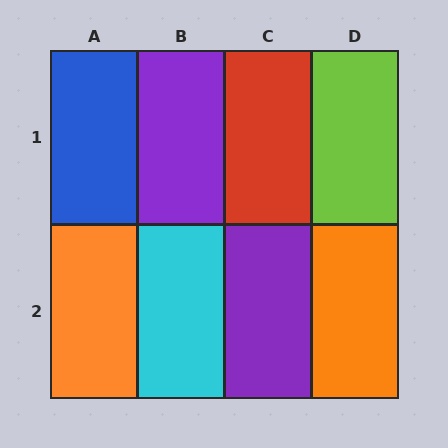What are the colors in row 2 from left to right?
Orange, cyan, purple, orange.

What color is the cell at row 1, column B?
Purple.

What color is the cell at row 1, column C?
Red.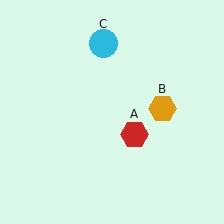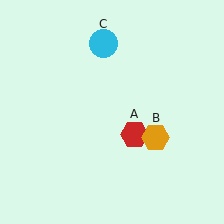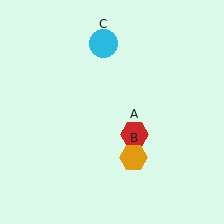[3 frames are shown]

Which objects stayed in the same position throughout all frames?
Red hexagon (object A) and cyan circle (object C) remained stationary.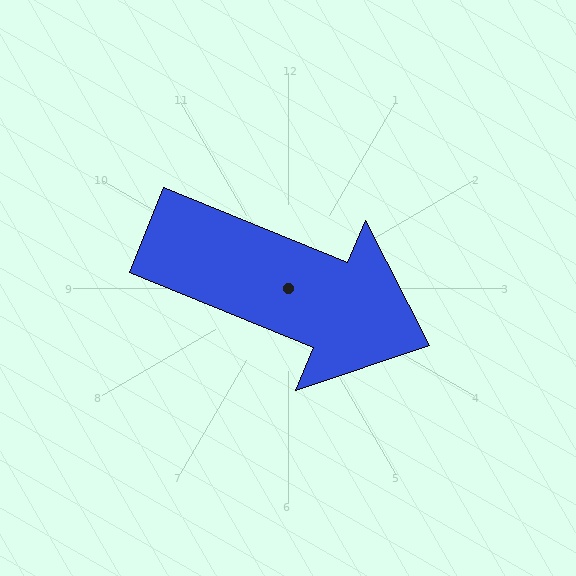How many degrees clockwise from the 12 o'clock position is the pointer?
Approximately 112 degrees.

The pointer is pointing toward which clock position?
Roughly 4 o'clock.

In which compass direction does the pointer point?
East.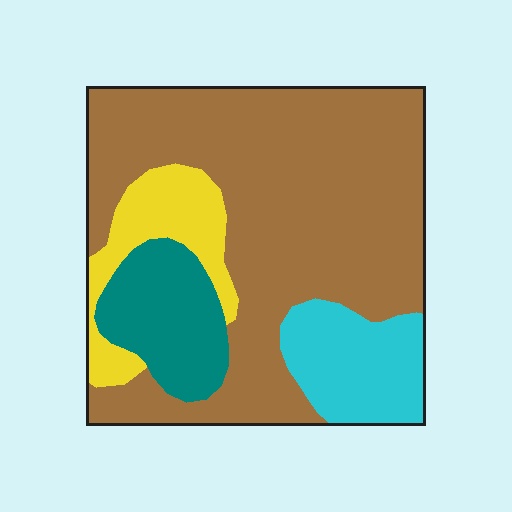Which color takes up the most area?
Brown, at roughly 60%.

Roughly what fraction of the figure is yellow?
Yellow covers 12% of the figure.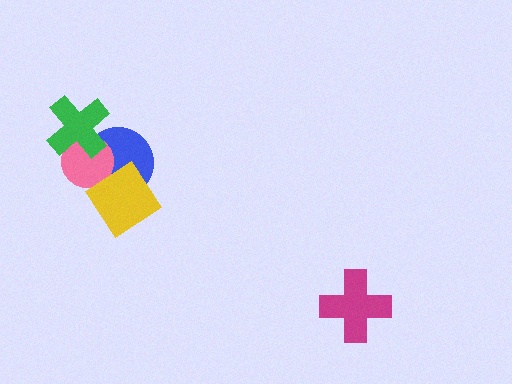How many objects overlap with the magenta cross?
0 objects overlap with the magenta cross.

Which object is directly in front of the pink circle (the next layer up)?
The green cross is directly in front of the pink circle.